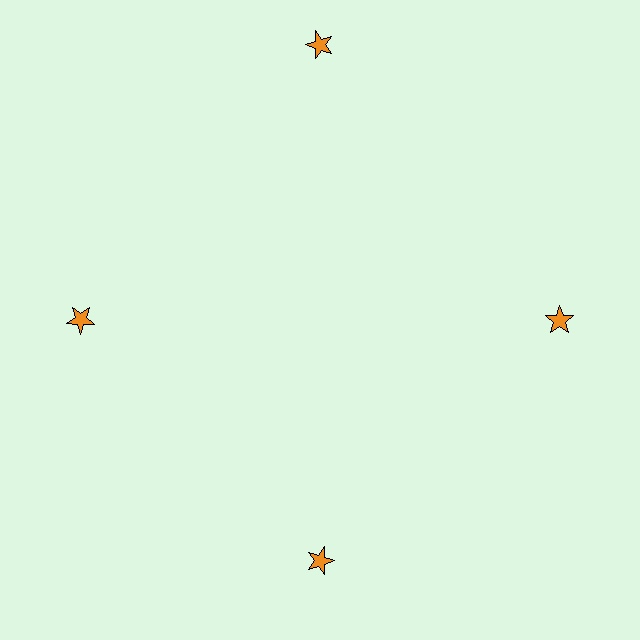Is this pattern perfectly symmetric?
No. The 4 orange stars are arranged in a ring, but one element near the 12 o'clock position is pushed outward from the center, breaking the 4-fold rotational symmetry.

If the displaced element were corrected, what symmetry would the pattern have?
It would have 4-fold rotational symmetry — the pattern would map onto itself every 90 degrees.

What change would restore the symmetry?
The symmetry would be restored by moving it inward, back onto the ring so that all 4 stars sit at equal angles and equal distance from the center.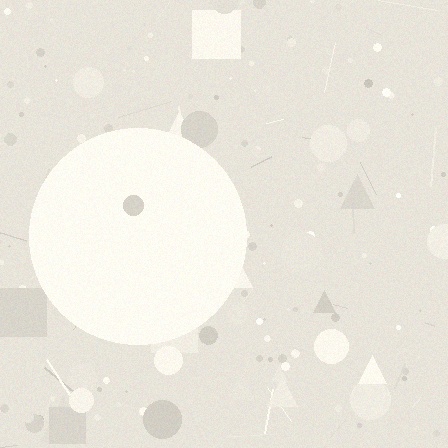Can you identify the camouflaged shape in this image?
The camouflaged shape is a circle.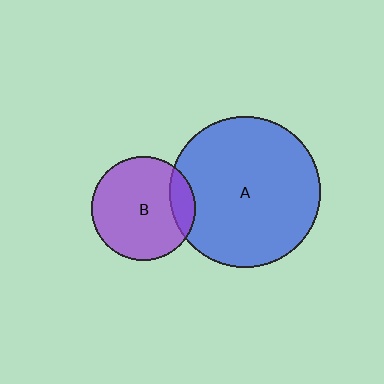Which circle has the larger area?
Circle A (blue).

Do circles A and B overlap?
Yes.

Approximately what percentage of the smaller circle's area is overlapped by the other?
Approximately 15%.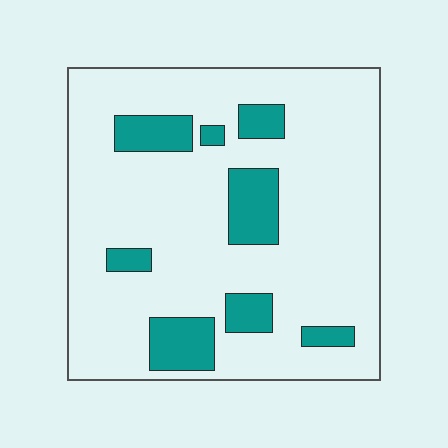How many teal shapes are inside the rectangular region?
8.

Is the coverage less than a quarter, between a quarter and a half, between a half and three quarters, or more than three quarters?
Less than a quarter.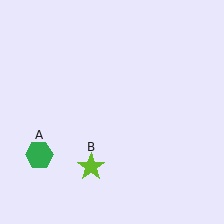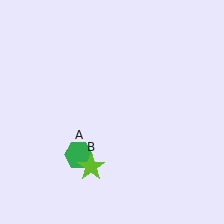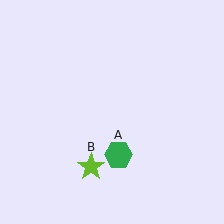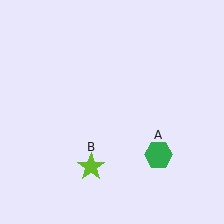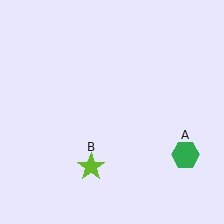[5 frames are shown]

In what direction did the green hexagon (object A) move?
The green hexagon (object A) moved right.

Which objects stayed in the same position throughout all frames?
Lime star (object B) remained stationary.